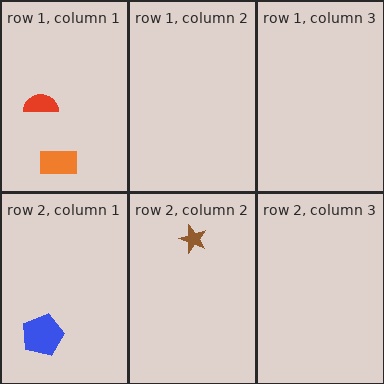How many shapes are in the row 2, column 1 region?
1.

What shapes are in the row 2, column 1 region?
The blue pentagon.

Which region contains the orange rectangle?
The row 1, column 1 region.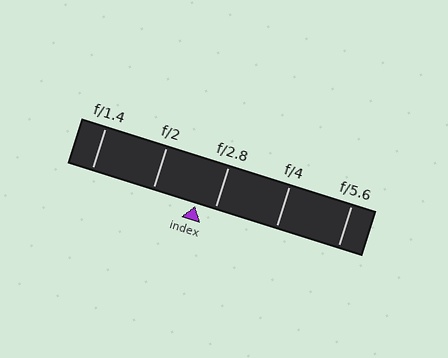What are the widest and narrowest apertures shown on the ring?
The widest aperture shown is f/1.4 and the narrowest is f/5.6.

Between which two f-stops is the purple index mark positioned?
The index mark is between f/2 and f/2.8.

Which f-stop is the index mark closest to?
The index mark is closest to f/2.8.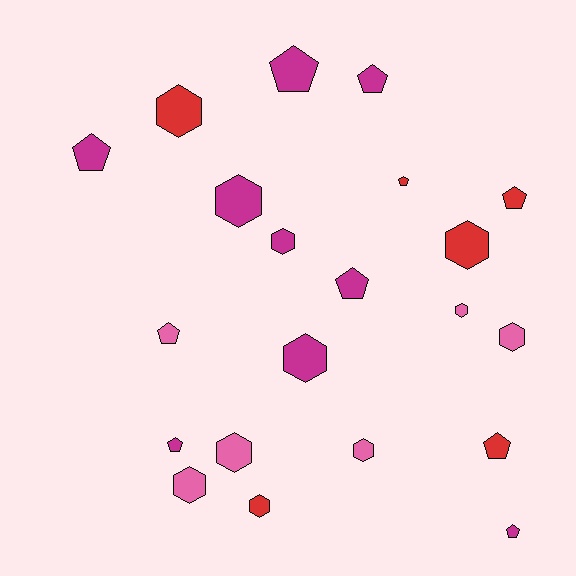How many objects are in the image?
There are 21 objects.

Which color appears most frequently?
Magenta, with 9 objects.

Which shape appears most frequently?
Hexagon, with 11 objects.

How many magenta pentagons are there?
There are 6 magenta pentagons.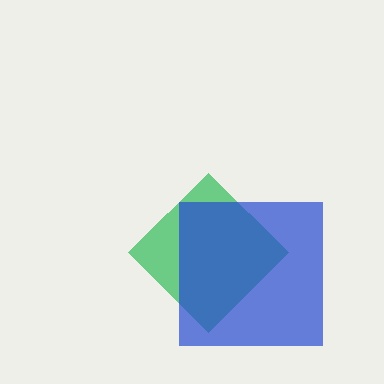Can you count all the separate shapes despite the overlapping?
Yes, there are 2 separate shapes.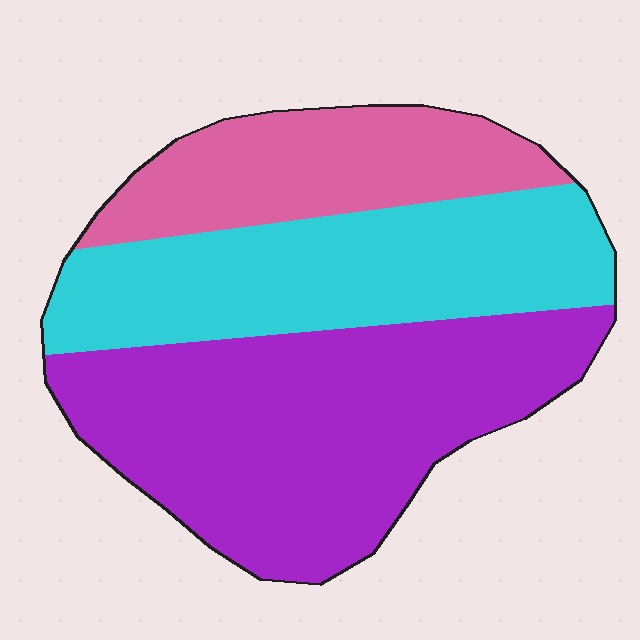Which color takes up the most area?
Purple, at roughly 45%.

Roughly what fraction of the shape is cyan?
Cyan takes up about one third (1/3) of the shape.